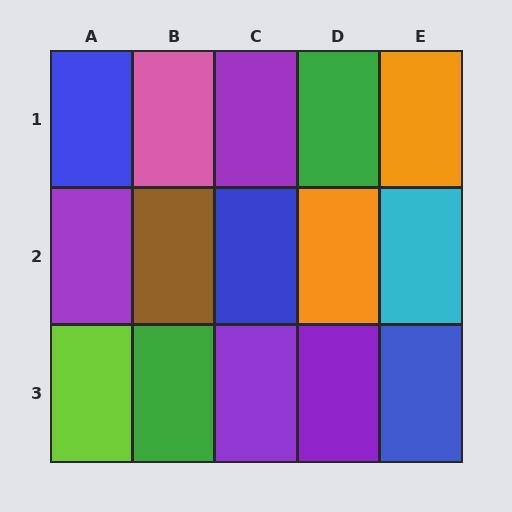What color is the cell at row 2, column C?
Blue.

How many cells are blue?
3 cells are blue.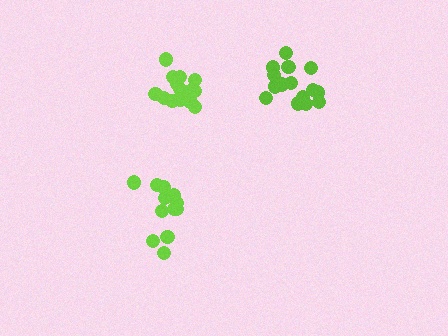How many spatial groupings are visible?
There are 3 spatial groupings.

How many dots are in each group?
Group 1: 15 dots, Group 2: 15 dots, Group 3: 12 dots (42 total).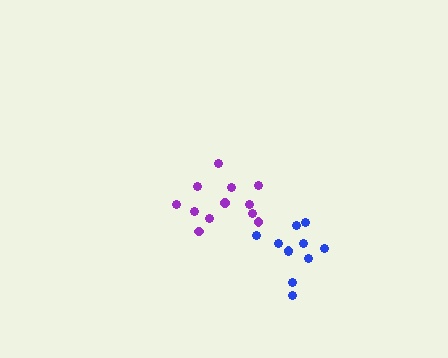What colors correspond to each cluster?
The clusters are colored: purple, blue.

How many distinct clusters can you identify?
There are 2 distinct clusters.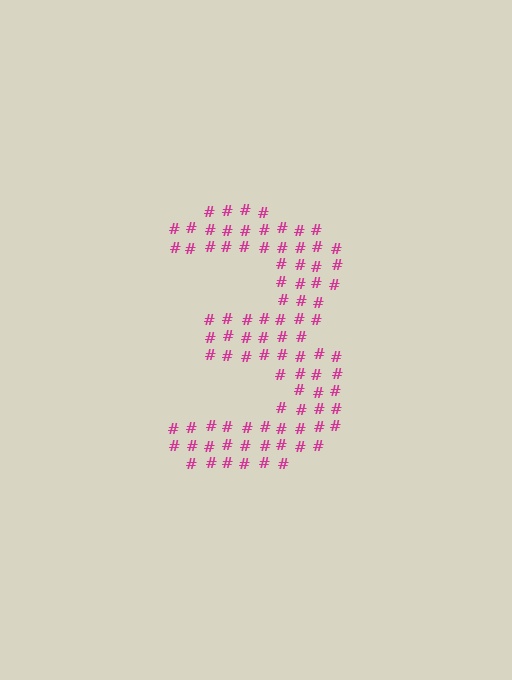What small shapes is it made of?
It is made of small hash symbols.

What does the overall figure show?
The overall figure shows the digit 3.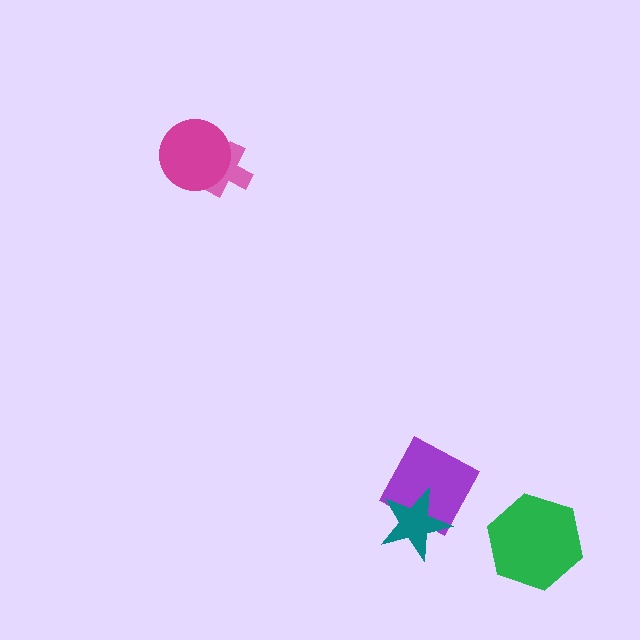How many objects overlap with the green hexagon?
0 objects overlap with the green hexagon.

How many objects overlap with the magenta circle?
1 object overlaps with the magenta circle.